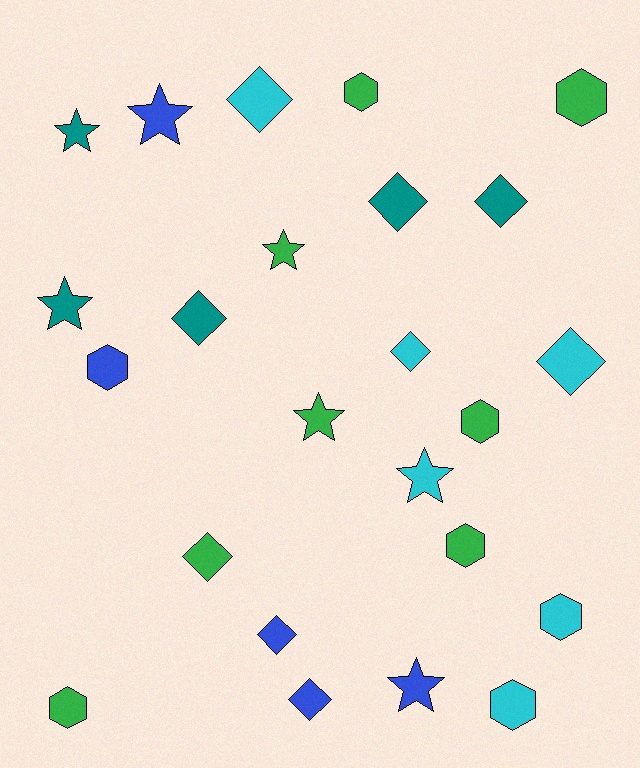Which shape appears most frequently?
Diamond, with 9 objects.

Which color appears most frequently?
Green, with 8 objects.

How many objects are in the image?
There are 24 objects.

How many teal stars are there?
There are 2 teal stars.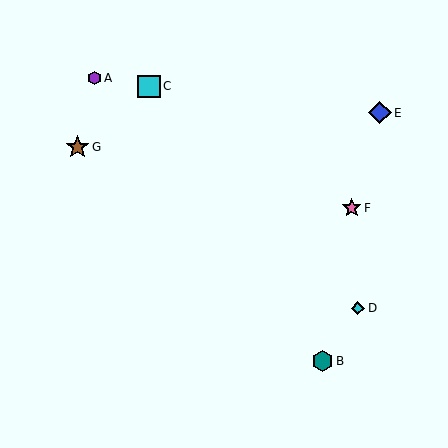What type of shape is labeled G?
Shape G is a brown star.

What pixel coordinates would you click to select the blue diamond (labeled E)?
Click at (380, 113) to select the blue diamond E.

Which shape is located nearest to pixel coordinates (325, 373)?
The teal hexagon (labeled B) at (323, 361) is nearest to that location.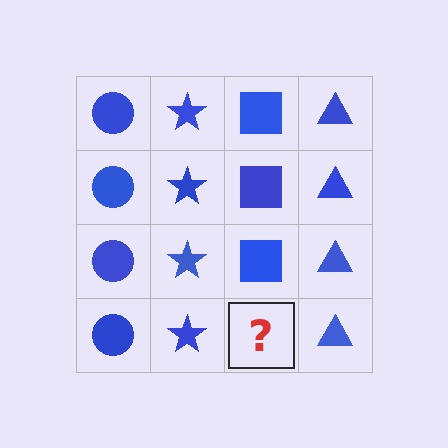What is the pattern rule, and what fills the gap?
The rule is that each column has a consistent shape. The gap should be filled with a blue square.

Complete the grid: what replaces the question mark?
The question mark should be replaced with a blue square.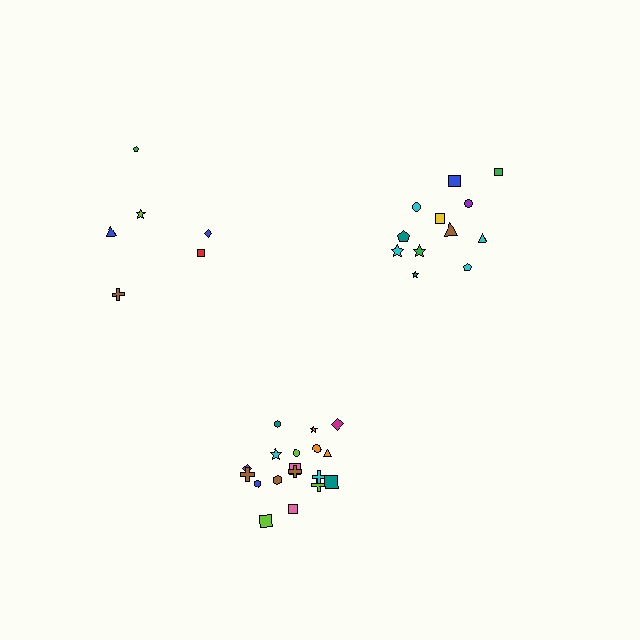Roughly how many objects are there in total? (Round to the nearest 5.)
Roughly 35 objects in total.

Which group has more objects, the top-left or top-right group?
The top-right group.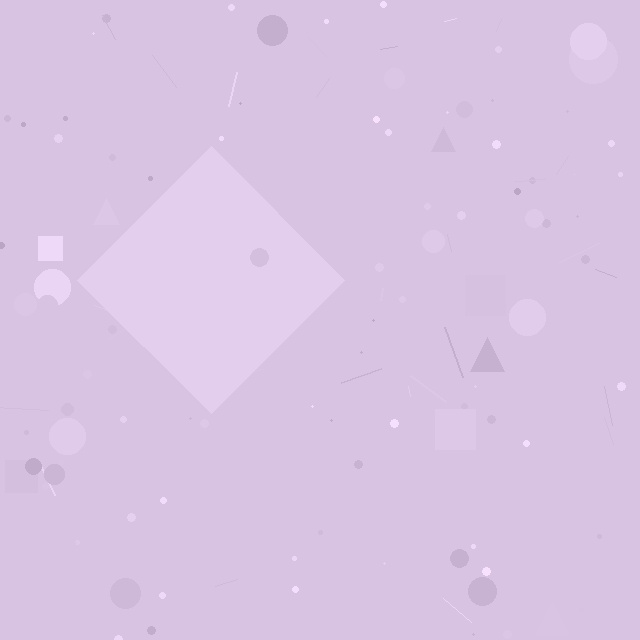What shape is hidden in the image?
A diamond is hidden in the image.